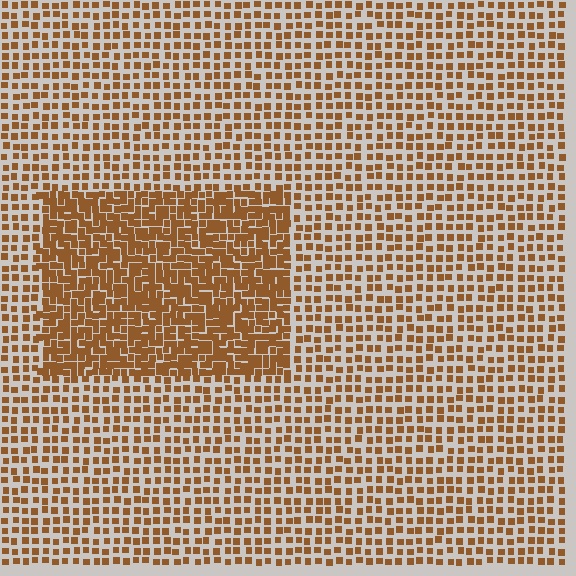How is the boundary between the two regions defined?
The boundary is defined by a change in element density (approximately 2.0x ratio). All elements are the same color, size, and shape.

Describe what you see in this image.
The image contains small brown elements arranged at two different densities. A rectangle-shaped region is visible where the elements are more densely packed than the surrounding area.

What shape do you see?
I see a rectangle.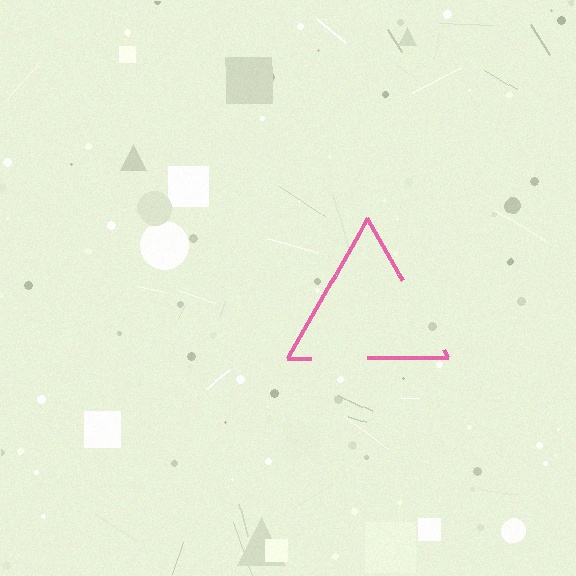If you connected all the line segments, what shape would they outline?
They would outline a triangle.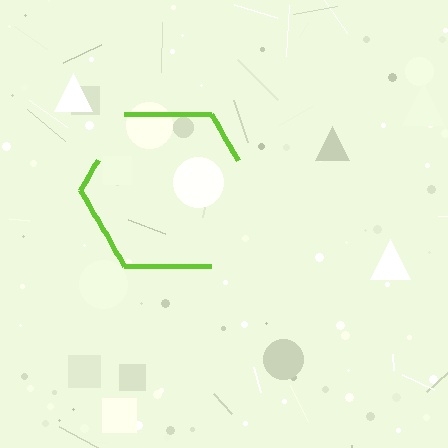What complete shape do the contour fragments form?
The contour fragments form a hexagon.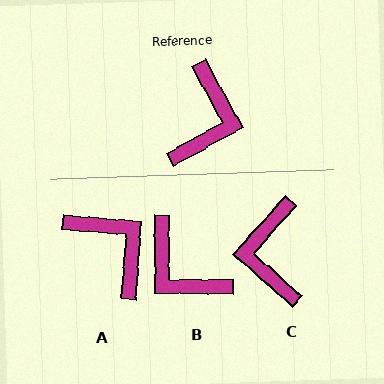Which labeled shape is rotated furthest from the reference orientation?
C, about 161 degrees away.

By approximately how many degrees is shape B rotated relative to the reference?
Approximately 119 degrees clockwise.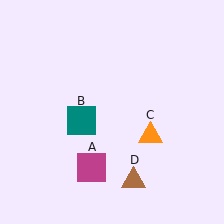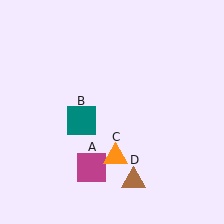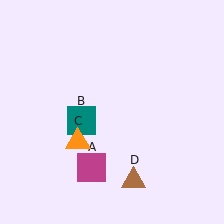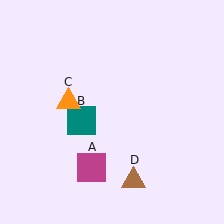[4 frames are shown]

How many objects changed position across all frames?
1 object changed position: orange triangle (object C).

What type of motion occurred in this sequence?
The orange triangle (object C) rotated clockwise around the center of the scene.